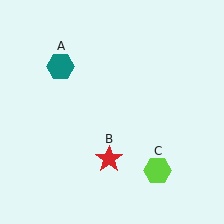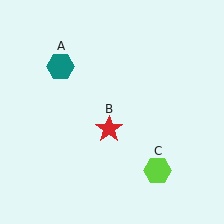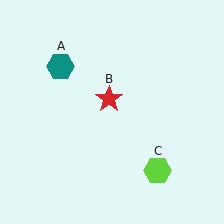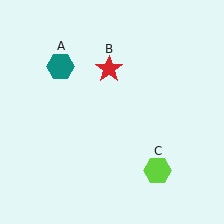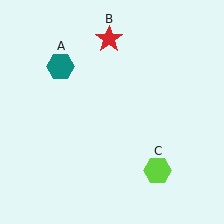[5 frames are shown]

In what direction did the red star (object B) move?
The red star (object B) moved up.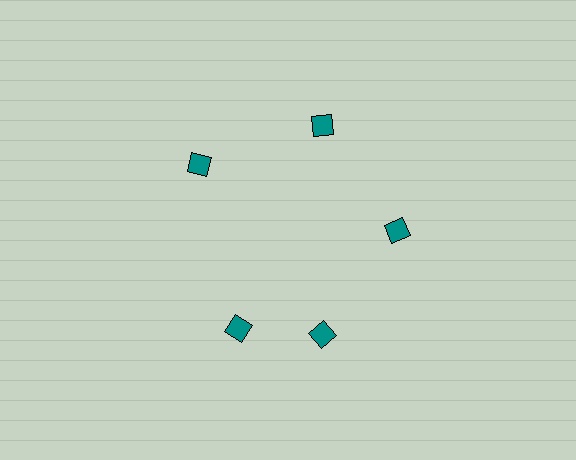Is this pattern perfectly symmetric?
No. The 5 teal diamonds are arranged in a ring, but one element near the 8 o'clock position is rotated out of alignment along the ring, breaking the 5-fold rotational symmetry.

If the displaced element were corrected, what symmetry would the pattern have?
It would have 5-fold rotational symmetry — the pattern would map onto itself every 72 degrees.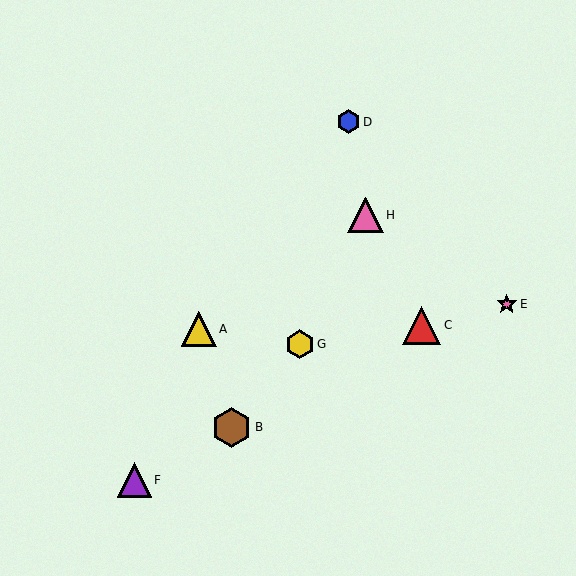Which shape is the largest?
The brown hexagon (labeled B) is the largest.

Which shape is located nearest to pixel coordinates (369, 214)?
The pink triangle (labeled H) at (365, 215) is nearest to that location.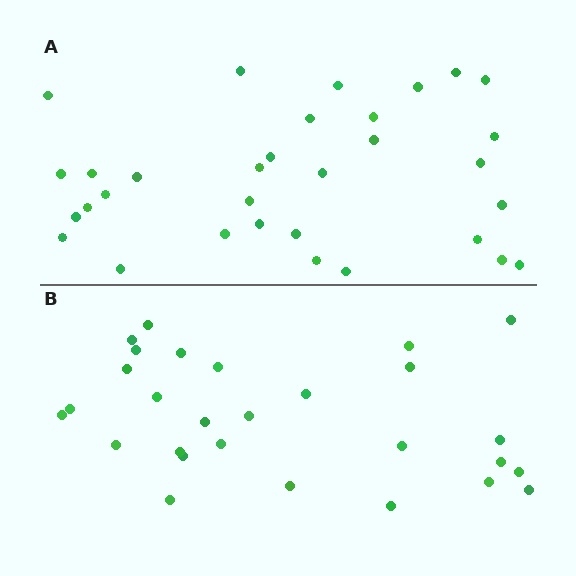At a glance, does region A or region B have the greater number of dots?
Region A (the top region) has more dots.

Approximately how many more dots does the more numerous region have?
Region A has about 4 more dots than region B.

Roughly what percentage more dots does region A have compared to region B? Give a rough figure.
About 15% more.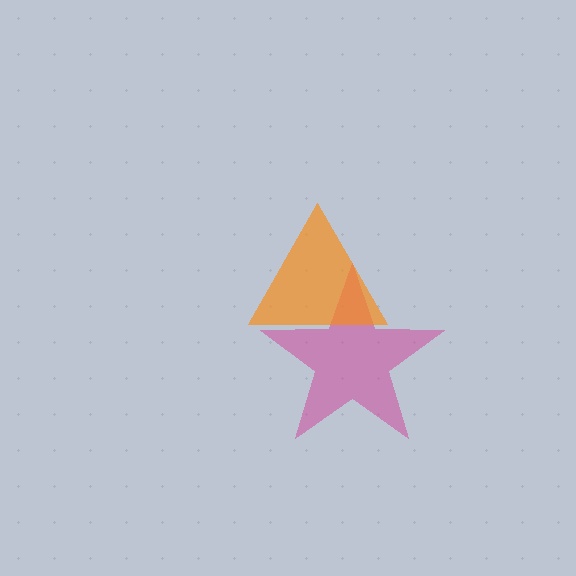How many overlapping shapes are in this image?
There are 2 overlapping shapes in the image.